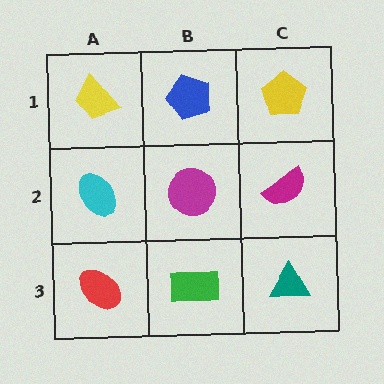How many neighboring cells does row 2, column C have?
3.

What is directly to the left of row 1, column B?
A yellow trapezoid.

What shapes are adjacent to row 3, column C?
A magenta semicircle (row 2, column C), a green rectangle (row 3, column B).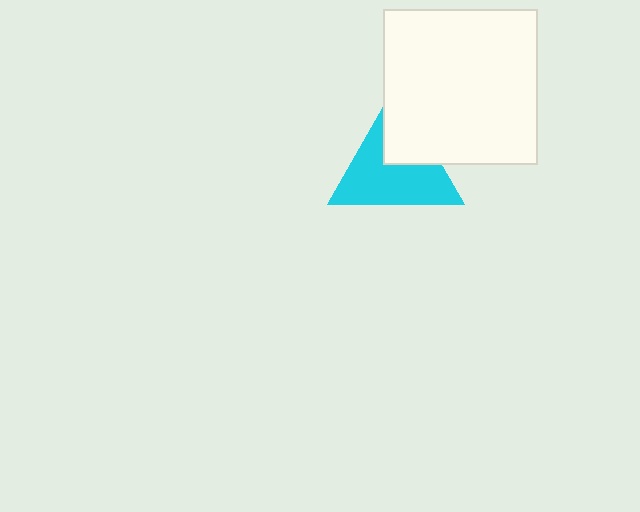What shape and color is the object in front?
The object in front is a white square.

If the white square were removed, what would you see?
You would see the complete cyan triangle.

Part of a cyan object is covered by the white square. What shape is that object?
It is a triangle.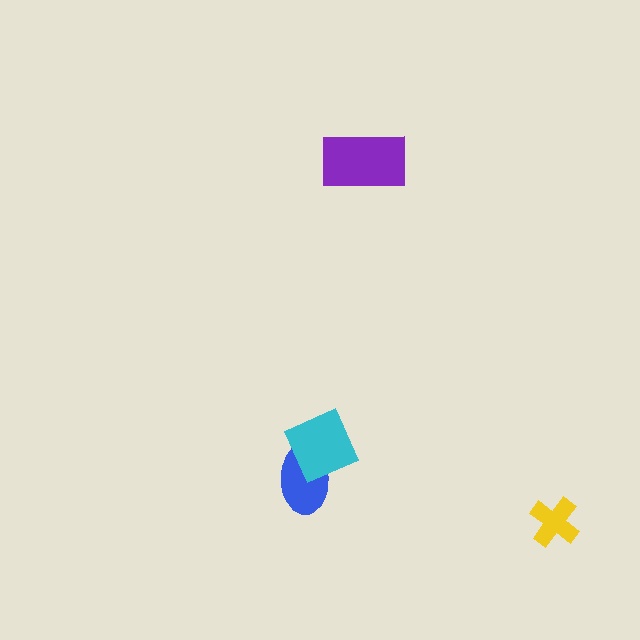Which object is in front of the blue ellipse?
The cyan diamond is in front of the blue ellipse.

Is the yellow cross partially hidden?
No, no other shape covers it.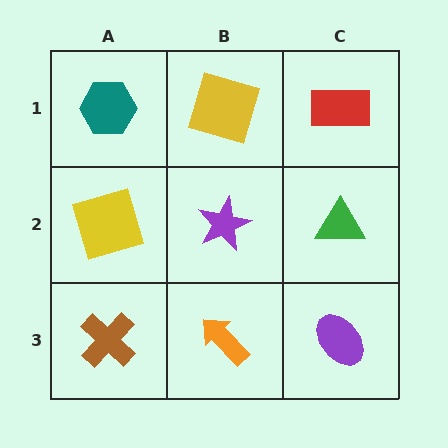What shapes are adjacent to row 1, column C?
A green triangle (row 2, column C), a yellow square (row 1, column B).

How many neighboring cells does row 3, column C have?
2.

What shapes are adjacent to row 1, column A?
A yellow square (row 2, column A), a yellow square (row 1, column B).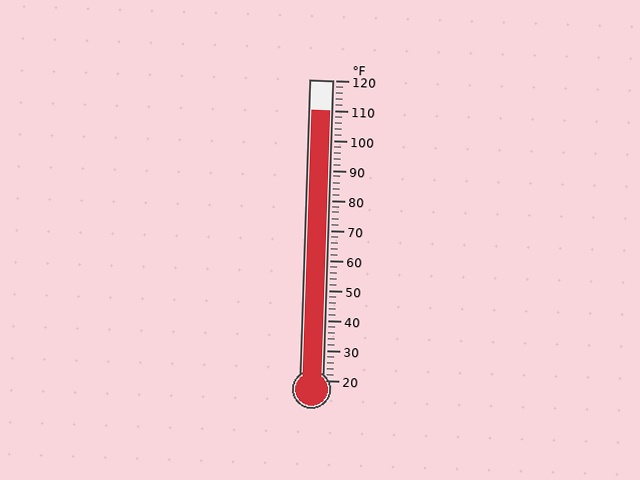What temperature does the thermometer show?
The thermometer shows approximately 110°F.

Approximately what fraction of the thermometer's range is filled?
The thermometer is filled to approximately 90% of its range.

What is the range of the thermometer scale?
The thermometer scale ranges from 20°F to 120°F.